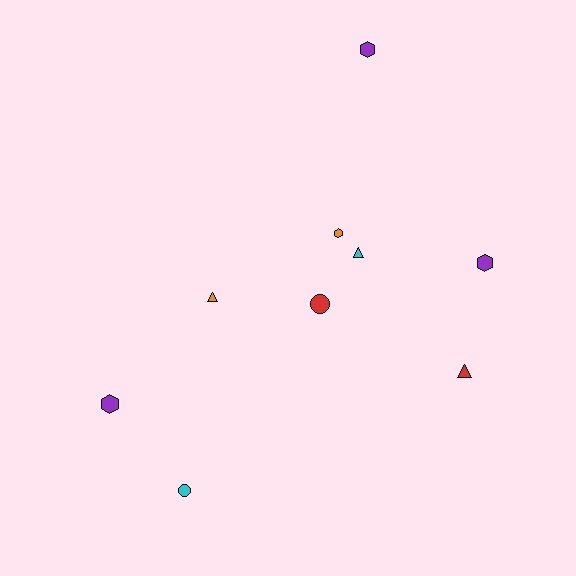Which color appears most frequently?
Purple, with 3 objects.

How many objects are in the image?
There are 9 objects.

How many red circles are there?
There is 1 red circle.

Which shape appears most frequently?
Hexagon, with 4 objects.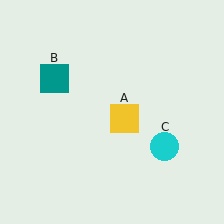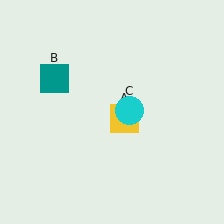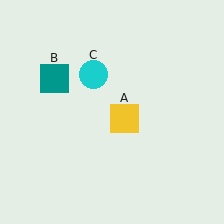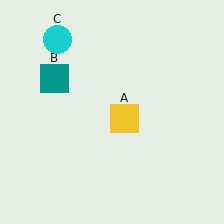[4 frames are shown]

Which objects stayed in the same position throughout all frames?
Yellow square (object A) and teal square (object B) remained stationary.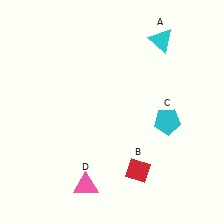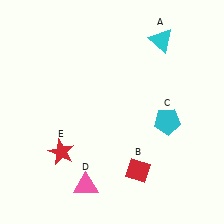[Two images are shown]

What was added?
A red star (E) was added in Image 2.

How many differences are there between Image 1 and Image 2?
There is 1 difference between the two images.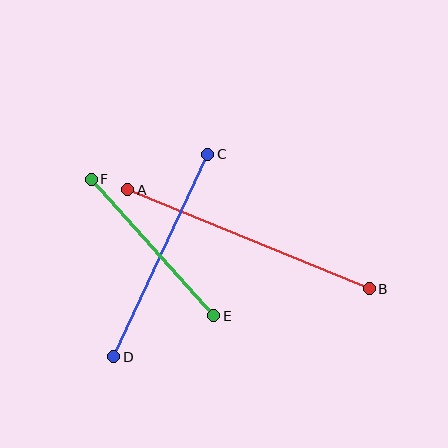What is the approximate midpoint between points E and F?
The midpoint is at approximately (152, 247) pixels.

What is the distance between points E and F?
The distance is approximately 184 pixels.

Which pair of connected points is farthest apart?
Points A and B are farthest apart.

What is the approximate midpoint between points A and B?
The midpoint is at approximately (249, 239) pixels.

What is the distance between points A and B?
The distance is approximately 261 pixels.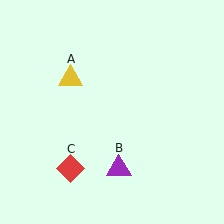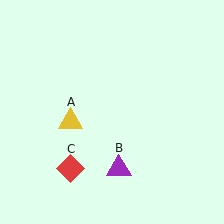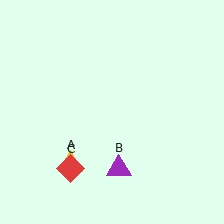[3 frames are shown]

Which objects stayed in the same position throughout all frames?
Purple triangle (object B) and red diamond (object C) remained stationary.